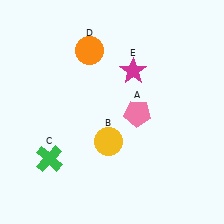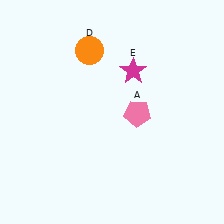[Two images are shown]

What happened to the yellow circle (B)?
The yellow circle (B) was removed in Image 2. It was in the bottom-left area of Image 1.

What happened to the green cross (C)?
The green cross (C) was removed in Image 2. It was in the bottom-left area of Image 1.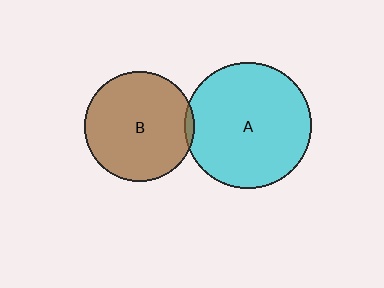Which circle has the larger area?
Circle A (cyan).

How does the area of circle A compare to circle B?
Approximately 1.3 times.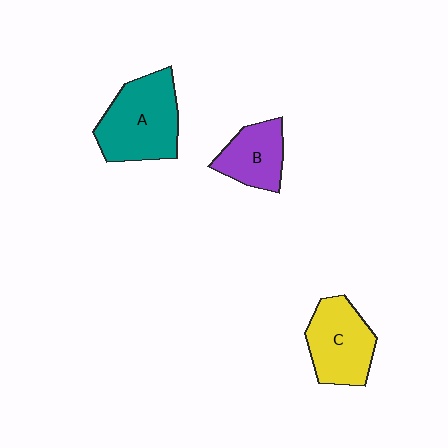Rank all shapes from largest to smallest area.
From largest to smallest: A (teal), C (yellow), B (purple).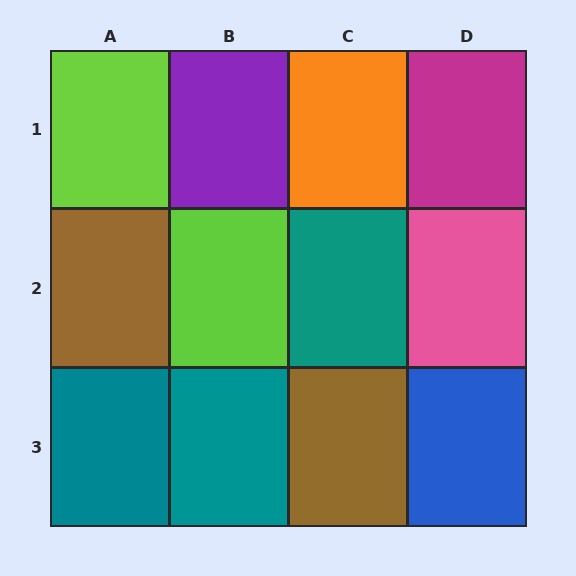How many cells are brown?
2 cells are brown.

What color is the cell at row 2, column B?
Lime.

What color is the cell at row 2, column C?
Teal.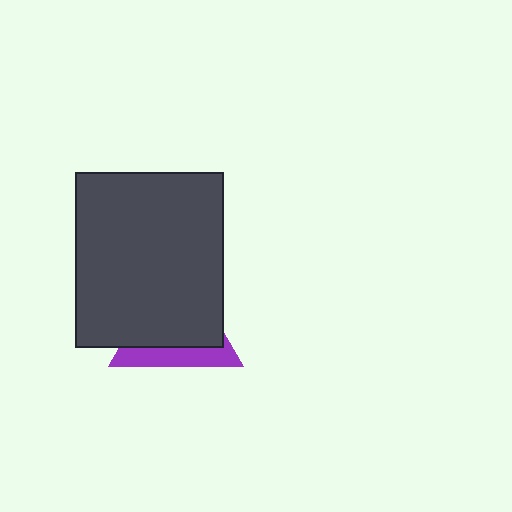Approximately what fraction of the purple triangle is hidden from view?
Roughly 68% of the purple triangle is hidden behind the dark gray rectangle.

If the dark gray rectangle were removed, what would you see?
You would see the complete purple triangle.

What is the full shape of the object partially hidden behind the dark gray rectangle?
The partially hidden object is a purple triangle.